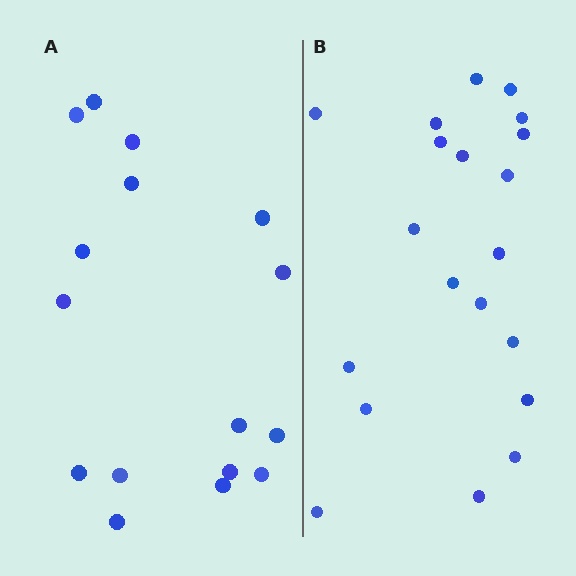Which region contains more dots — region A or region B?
Region B (the right region) has more dots.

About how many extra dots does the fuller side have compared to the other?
Region B has about 4 more dots than region A.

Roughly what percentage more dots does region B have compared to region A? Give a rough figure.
About 25% more.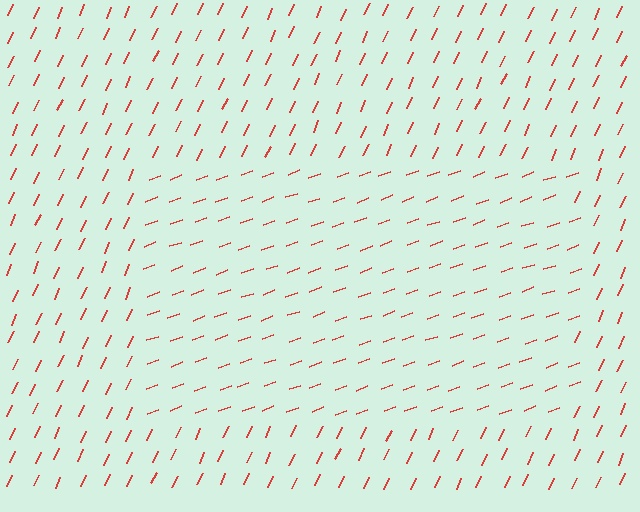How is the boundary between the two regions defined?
The boundary is defined purely by a change in line orientation (approximately 45 degrees difference). All lines are the same color and thickness.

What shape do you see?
I see a rectangle.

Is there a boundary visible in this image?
Yes, there is a texture boundary formed by a change in line orientation.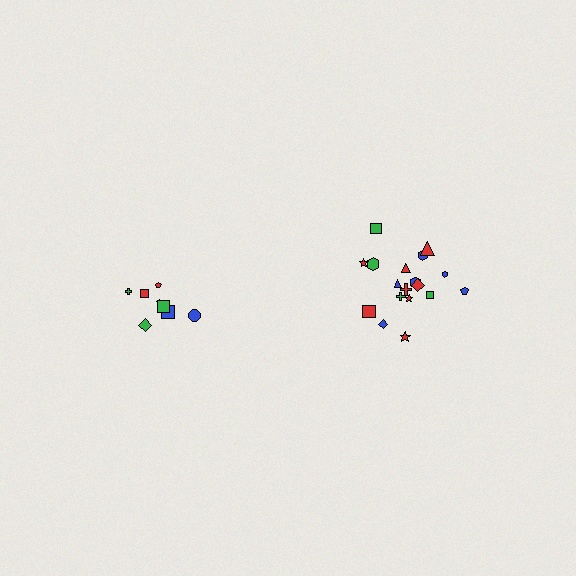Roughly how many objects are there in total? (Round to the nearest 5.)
Roughly 25 objects in total.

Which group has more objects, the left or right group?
The right group.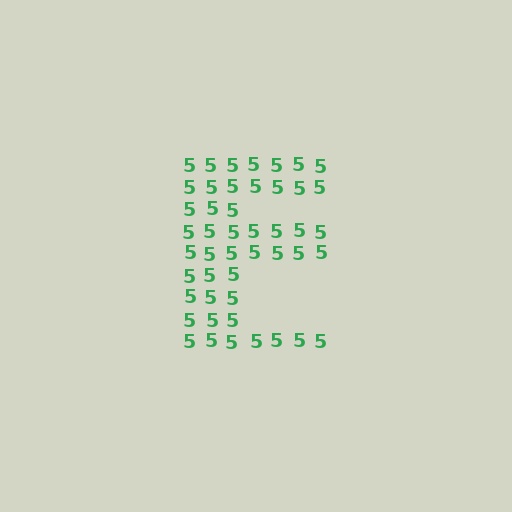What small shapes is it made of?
It is made of small digit 5's.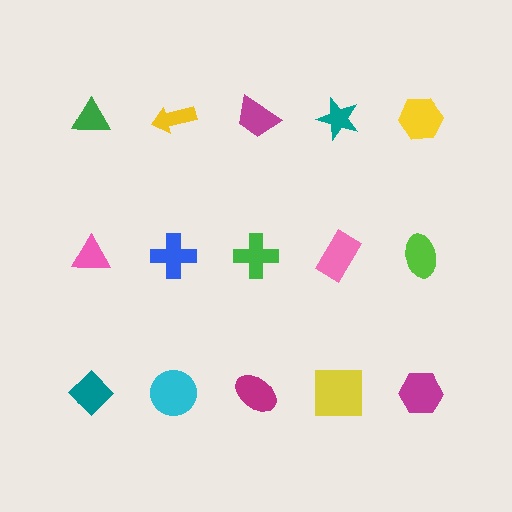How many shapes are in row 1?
5 shapes.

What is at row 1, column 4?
A teal star.